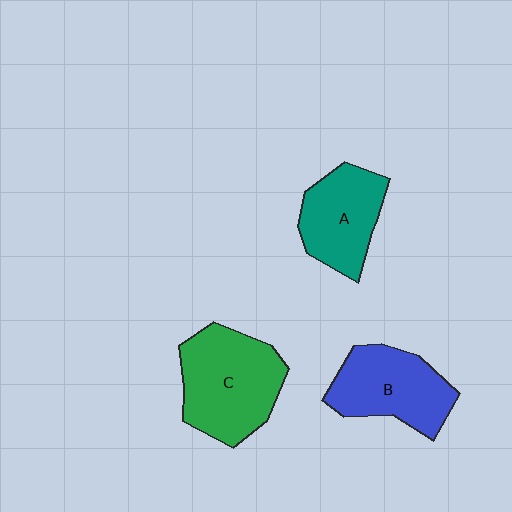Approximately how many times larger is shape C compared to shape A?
Approximately 1.4 times.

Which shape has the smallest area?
Shape A (teal).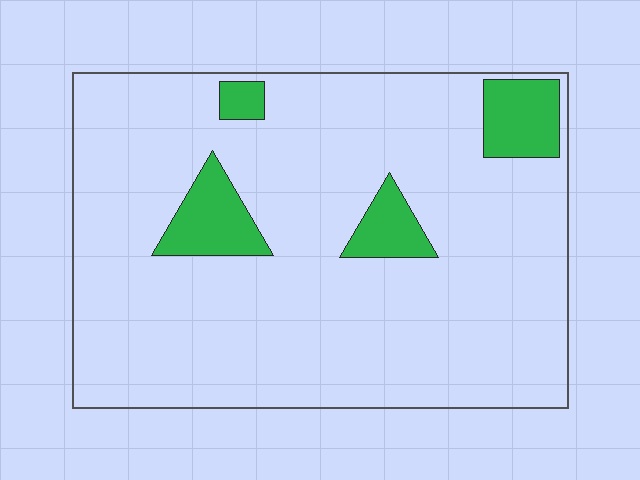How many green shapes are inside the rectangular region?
4.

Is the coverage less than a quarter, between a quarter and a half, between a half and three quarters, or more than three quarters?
Less than a quarter.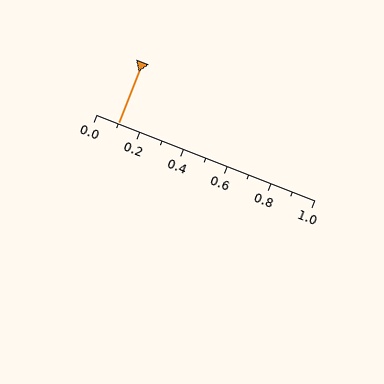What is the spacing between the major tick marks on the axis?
The major ticks are spaced 0.2 apart.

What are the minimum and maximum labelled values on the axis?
The axis runs from 0.0 to 1.0.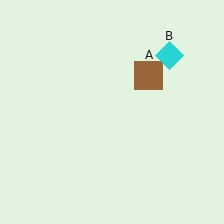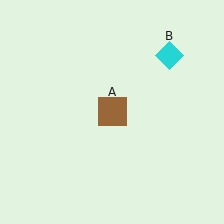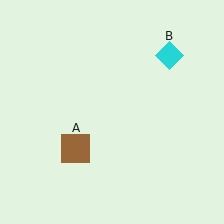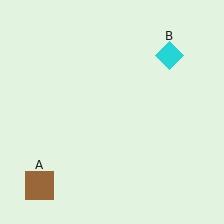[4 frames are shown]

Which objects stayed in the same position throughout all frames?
Cyan diamond (object B) remained stationary.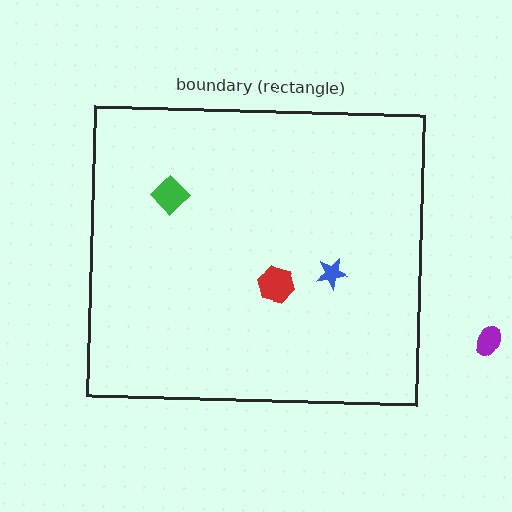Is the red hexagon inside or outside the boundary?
Inside.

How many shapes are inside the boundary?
3 inside, 1 outside.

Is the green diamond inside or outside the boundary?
Inside.